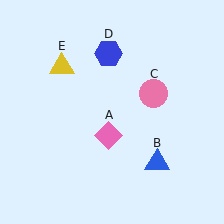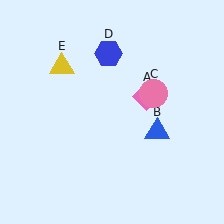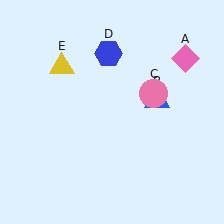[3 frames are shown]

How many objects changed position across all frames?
2 objects changed position: pink diamond (object A), blue triangle (object B).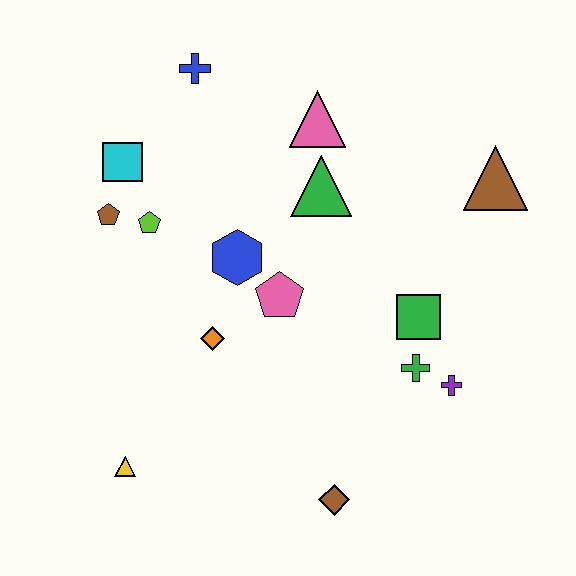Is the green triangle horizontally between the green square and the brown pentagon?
Yes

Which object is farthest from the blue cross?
The brown diamond is farthest from the blue cross.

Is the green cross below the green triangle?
Yes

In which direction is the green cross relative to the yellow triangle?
The green cross is to the right of the yellow triangle.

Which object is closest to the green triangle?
The pink triangle is closest to the green triangle.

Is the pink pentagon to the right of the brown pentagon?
Yes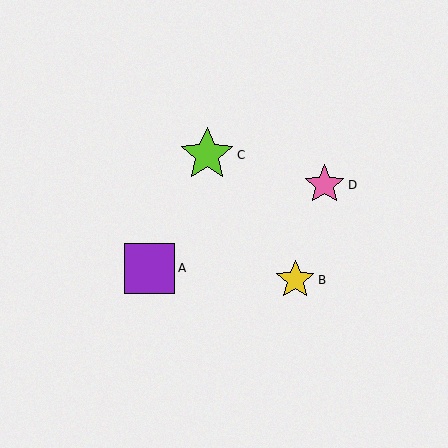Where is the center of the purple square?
The center of the purple square is at (150, 268).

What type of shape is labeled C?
Shape C is a lime star.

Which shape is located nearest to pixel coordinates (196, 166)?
The lime star (labeled C) at (207, 155) is nearest to that location.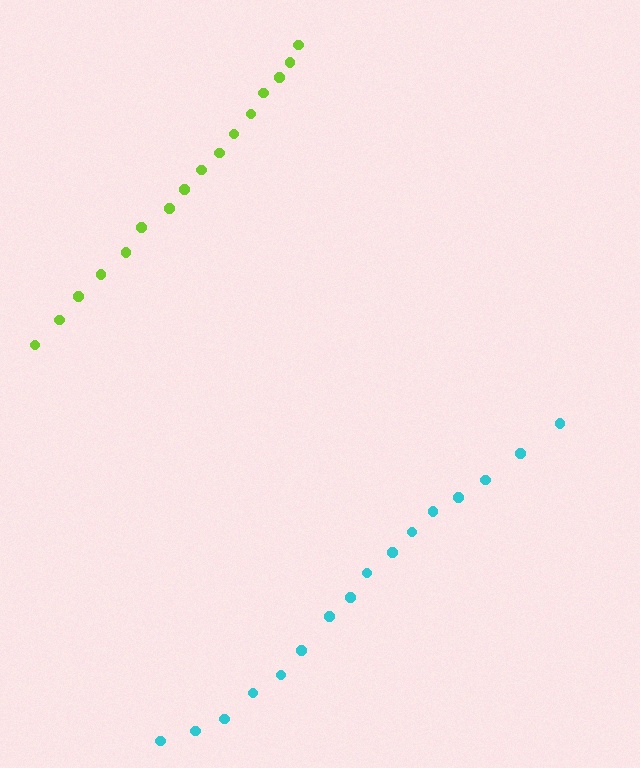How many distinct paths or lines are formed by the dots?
There are 2 distinct paths.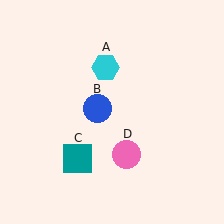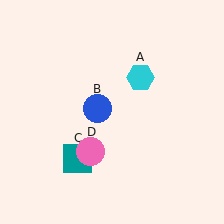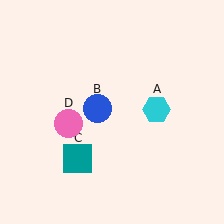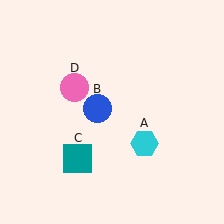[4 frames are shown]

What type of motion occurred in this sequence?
The cyan hexagon (object A), pink circle (object D) rotated clockwise around the center of the scene.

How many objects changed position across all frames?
2 objects changed position: cyan hexagon (object A), pink circle (object D).